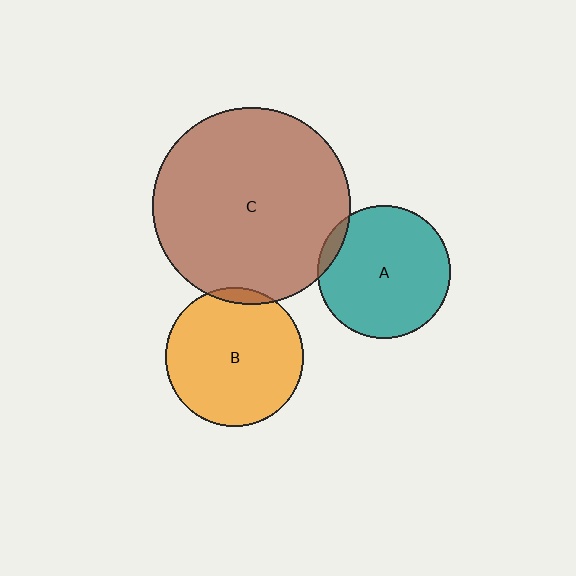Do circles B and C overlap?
Yes.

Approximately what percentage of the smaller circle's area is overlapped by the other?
Approximately 5%.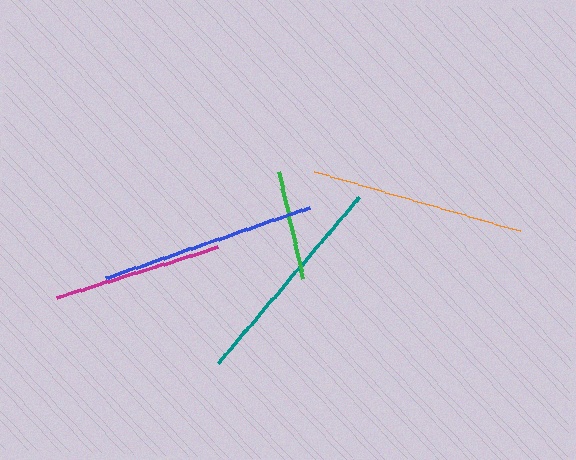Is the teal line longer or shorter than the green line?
The teal line is longer than the green line.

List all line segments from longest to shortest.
From longest to shortest: teal, blue, orange, magenta, green.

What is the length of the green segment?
The green segment is approximately 110 pixels long.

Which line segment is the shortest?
The green line is the shortest at approximately 110 pixels.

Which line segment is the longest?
The teal line is the longest at approximately 218 pixels.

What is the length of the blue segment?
The blue segment is approximately 216 pixels long.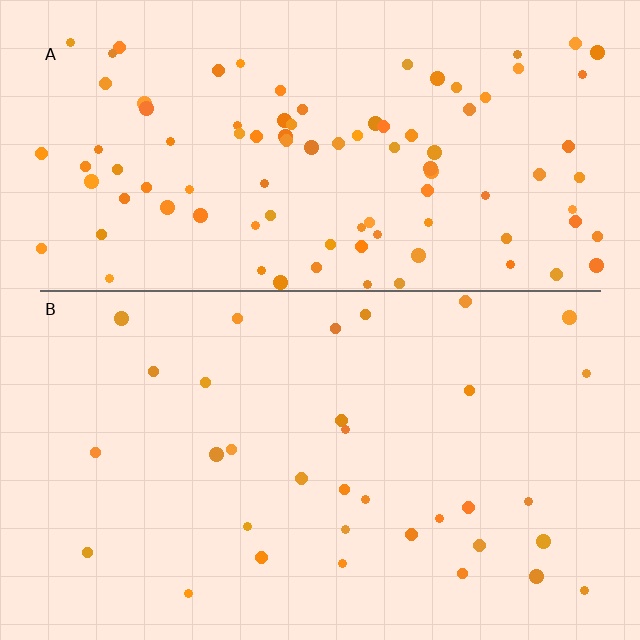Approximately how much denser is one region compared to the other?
Approximately 2.9× — region A over region B.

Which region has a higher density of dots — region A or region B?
A (the top).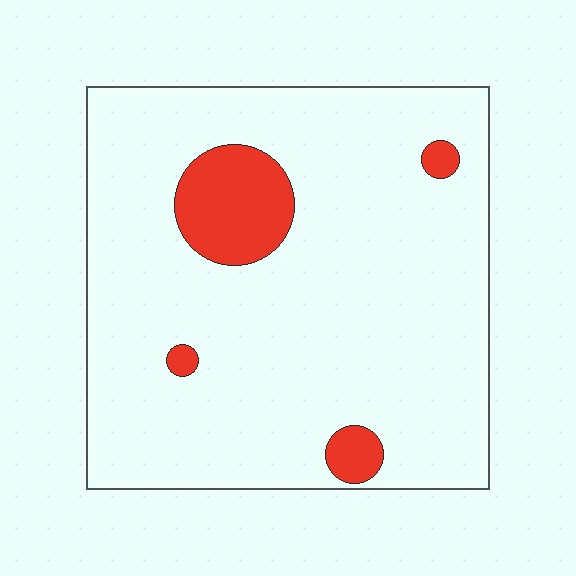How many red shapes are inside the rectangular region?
4.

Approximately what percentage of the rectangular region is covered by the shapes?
Approximately 10%.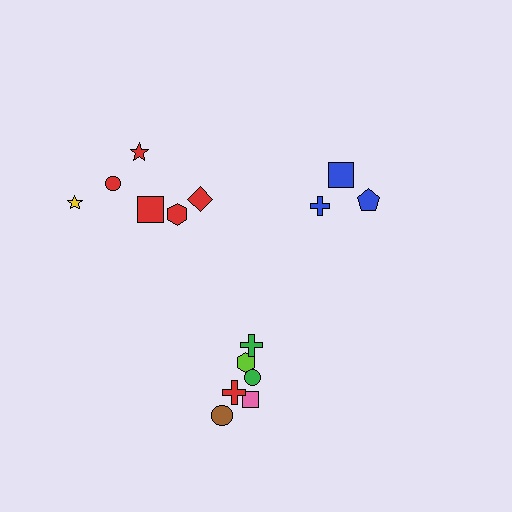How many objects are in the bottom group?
There are 6 objects.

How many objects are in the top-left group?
There are 6 objects.